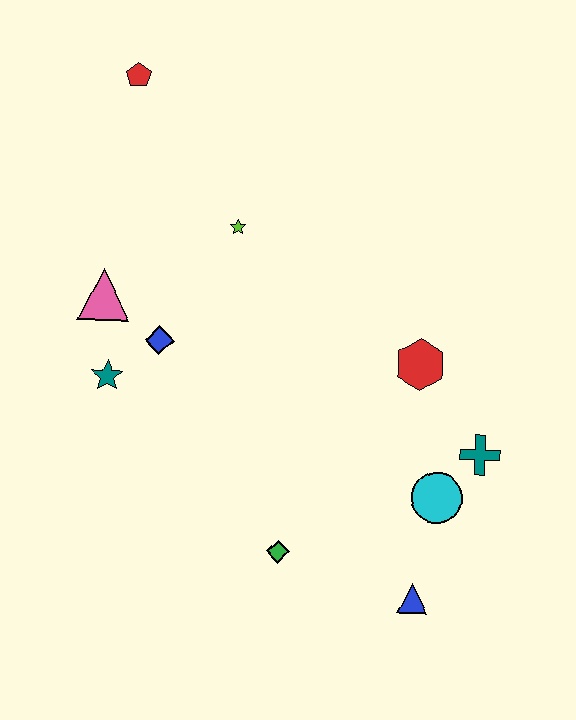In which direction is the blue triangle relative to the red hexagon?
The blue triangle is below the red hexagon.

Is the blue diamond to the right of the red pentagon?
Yes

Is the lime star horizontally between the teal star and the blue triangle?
Yes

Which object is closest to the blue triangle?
The cyan circle is closest to the blue triangle.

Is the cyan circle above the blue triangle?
Yes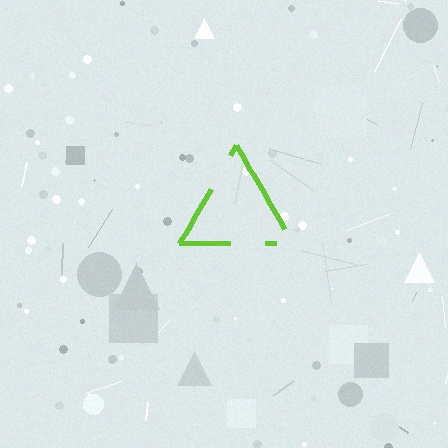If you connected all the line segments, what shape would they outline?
They would outline a triangle.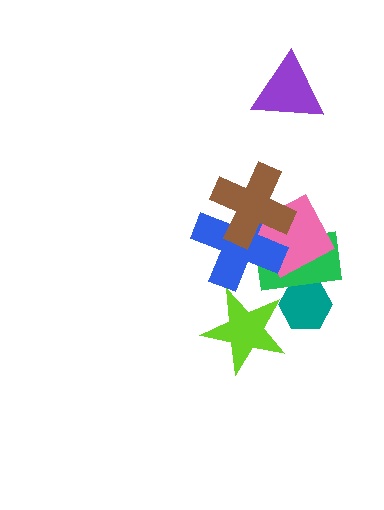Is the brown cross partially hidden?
No, no other shape covers it.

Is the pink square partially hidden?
Yes, it is partially covered by another shape.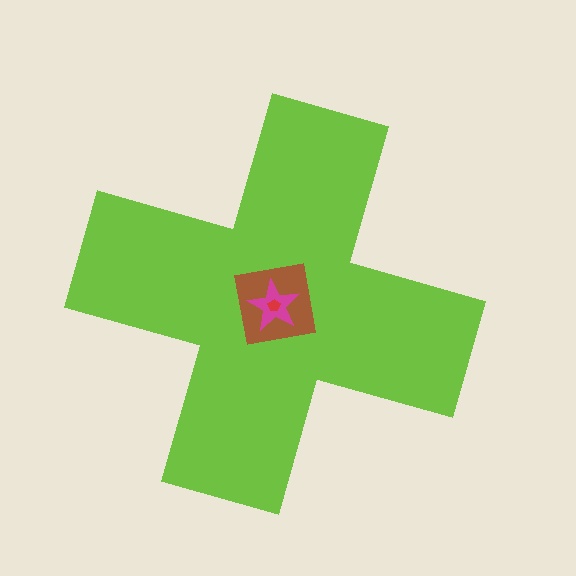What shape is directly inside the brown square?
The magenta star.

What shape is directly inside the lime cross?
The brown square.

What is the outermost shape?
The lime cross.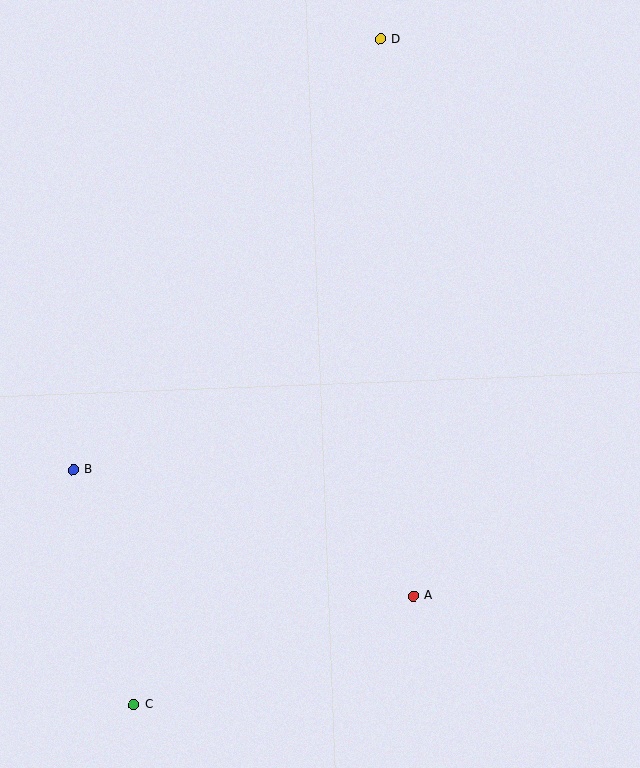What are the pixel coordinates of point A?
Point A is at (413, 596).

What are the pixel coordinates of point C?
Point C is at (134, 705).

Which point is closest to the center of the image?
Point A at (413, 596) is closest to the center.